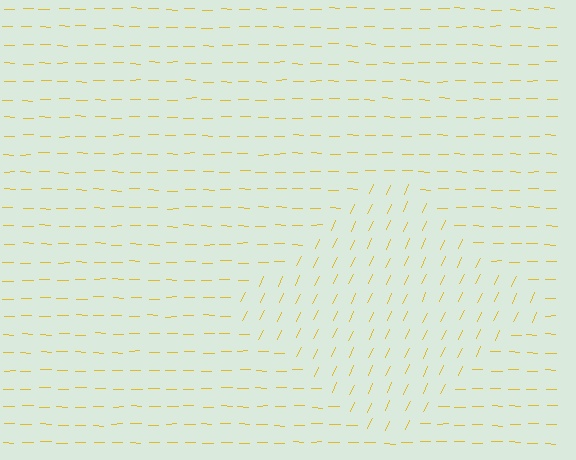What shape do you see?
I see a diamond.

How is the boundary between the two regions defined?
The boundary is defined purely by a change in line orientation (approximately 66 degrees difference). All lines are the same color and thickness.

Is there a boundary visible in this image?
Yes, there is a texture boundary formed by a change in line orientation.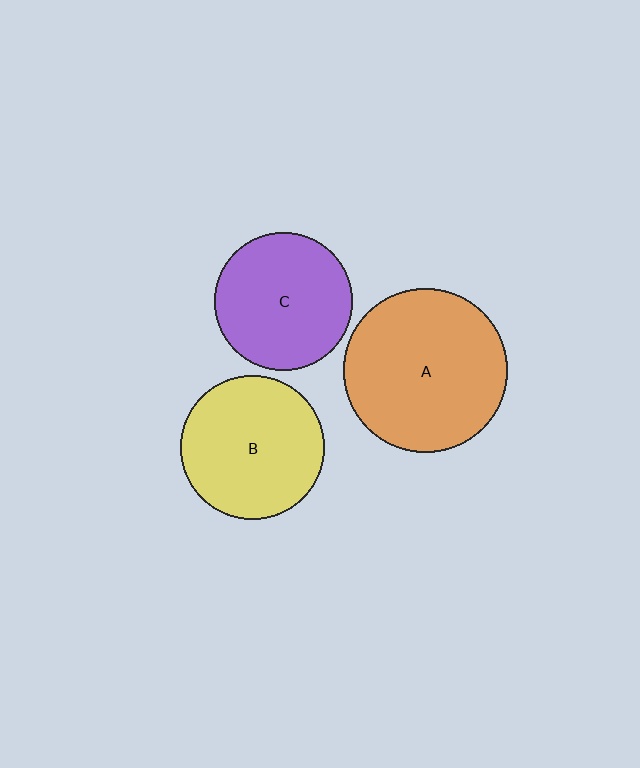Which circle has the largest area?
Circle A (orange).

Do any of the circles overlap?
No, none of the circles overlap.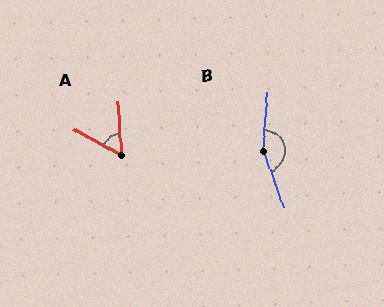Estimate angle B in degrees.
Approximately 155 degrees.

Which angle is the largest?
B, at approximately 155 degrees.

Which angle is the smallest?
A, at approximately 58 degrees.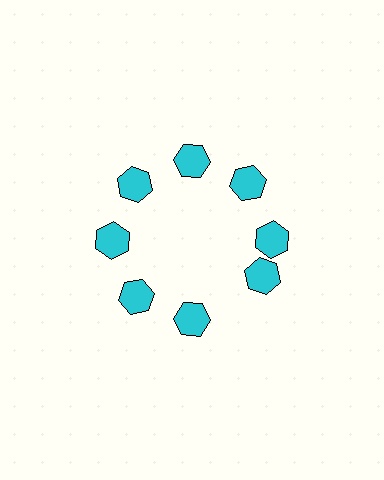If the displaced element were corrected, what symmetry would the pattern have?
It would have 8-fold rotational symmetry — the pattern would map onto itself every 45 degrees.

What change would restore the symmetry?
The symmetry would be restored by rotating it back into even spacing with its neighbors so that all 8 hexagons sit at equal angles and equal distance from the center.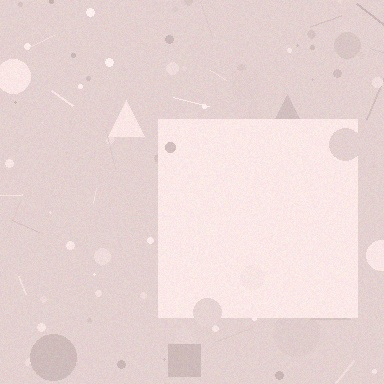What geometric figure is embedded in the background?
A square is embedded in the background.